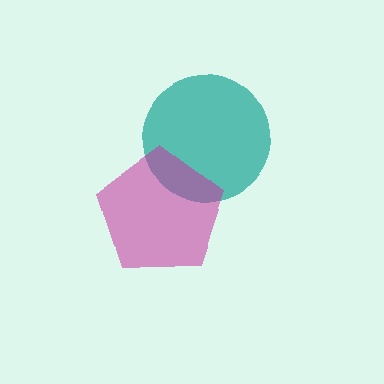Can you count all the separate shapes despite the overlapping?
Yes, there are 2 separate shapes.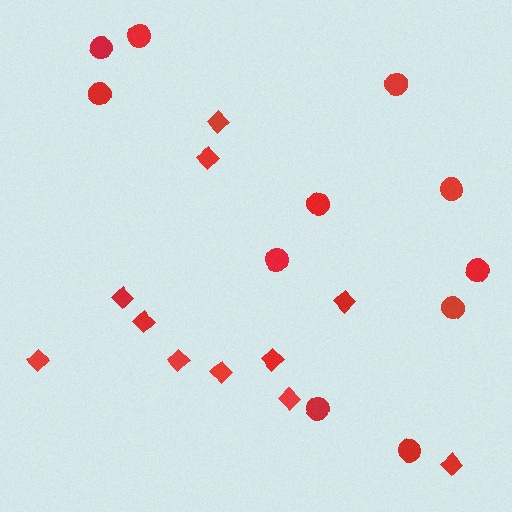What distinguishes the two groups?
There are 2 groups: one group of circles (11) and one group of diamonds (11).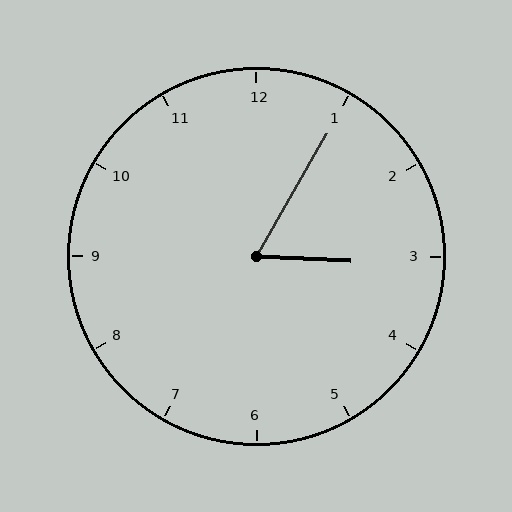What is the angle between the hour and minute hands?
Approximately 62 degrees.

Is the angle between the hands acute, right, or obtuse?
It is acute.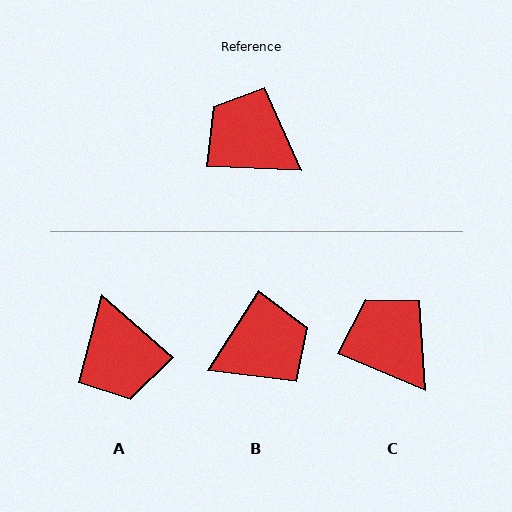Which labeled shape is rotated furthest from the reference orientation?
A, about 141 degrees away.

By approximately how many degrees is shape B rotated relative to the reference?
Approximately 121 degrees clockwise.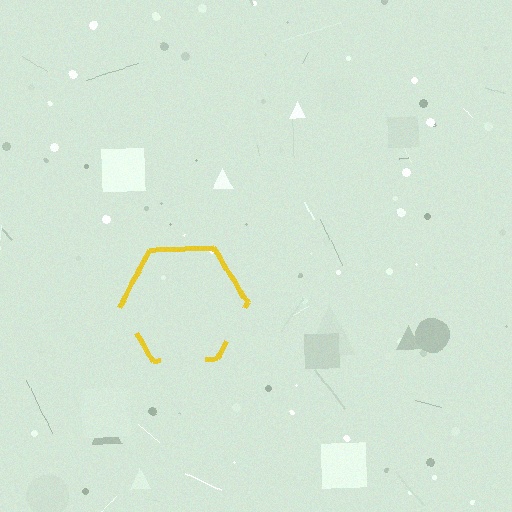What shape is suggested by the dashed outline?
The dashed outline suggests a hexagon.